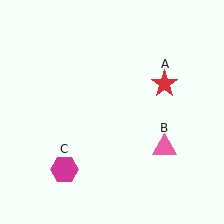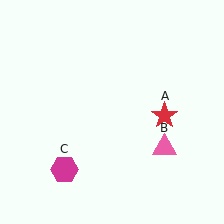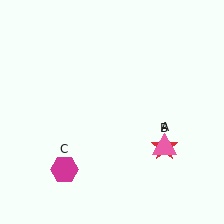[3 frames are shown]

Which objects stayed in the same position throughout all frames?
Pink triangle (object B) and magenta hexagon (object C) remained stationary.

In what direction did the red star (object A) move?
The red star (object A) moved down.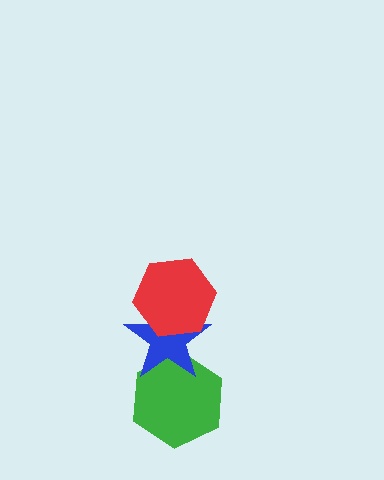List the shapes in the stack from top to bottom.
From top to bottom: the red hexagon, the blue star, the green hexagon.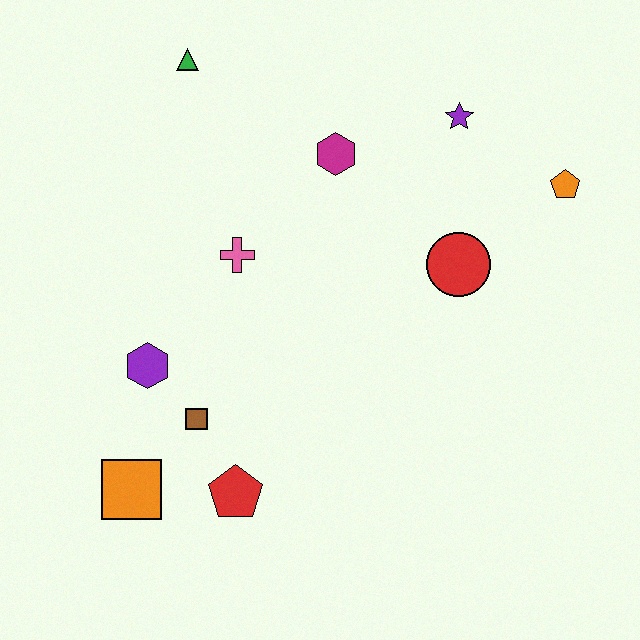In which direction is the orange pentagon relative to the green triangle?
The orange pentagon is to the right of the green triangle.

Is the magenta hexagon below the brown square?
No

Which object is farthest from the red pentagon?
The orange pentagon is farthest from the red pentagon.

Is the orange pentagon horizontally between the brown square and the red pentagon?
No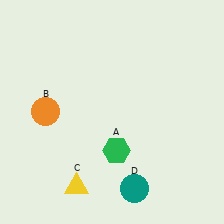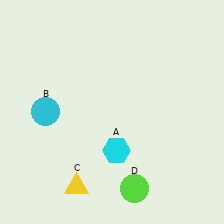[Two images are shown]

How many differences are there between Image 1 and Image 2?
There are 3 differences between the two images.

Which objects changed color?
A changed from green to cyan. B changed from orange to cyan. D changed from teal to lime.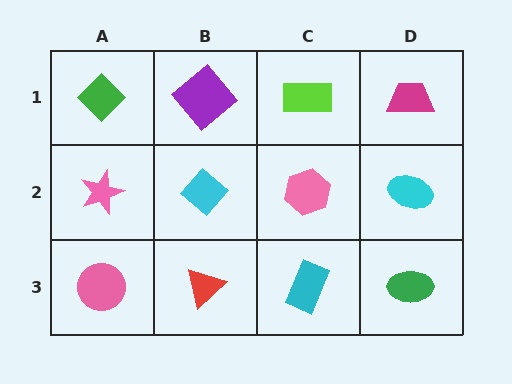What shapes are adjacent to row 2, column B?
A purple diamond (row 1, column B), a red triangle (row 3, column B), a pink star (row 2, column A), a pink hexagon (row 2, column C).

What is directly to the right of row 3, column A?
A red triangle.